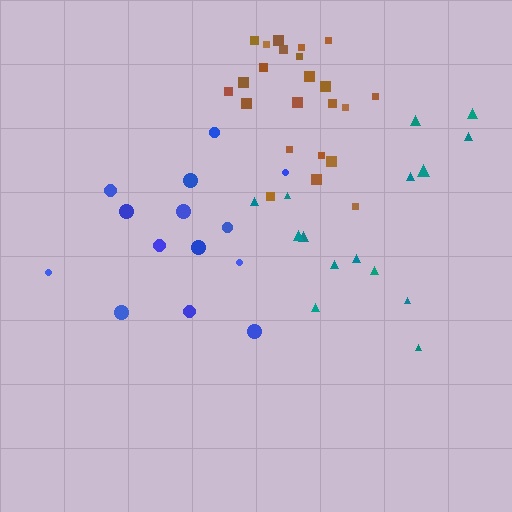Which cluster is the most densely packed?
Brown.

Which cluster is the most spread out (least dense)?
Teal.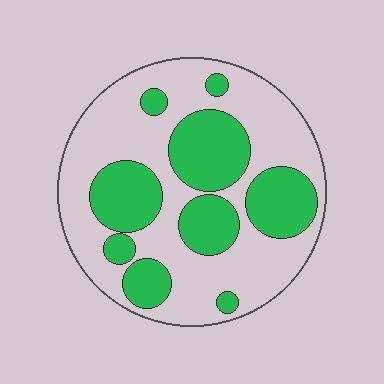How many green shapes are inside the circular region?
9.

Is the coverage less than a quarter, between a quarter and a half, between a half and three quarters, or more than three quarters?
Between a quarter and a half.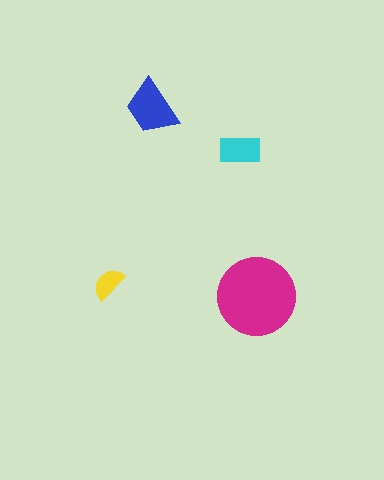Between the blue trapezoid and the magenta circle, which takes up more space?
The magenta circle.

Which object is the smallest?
The yellow semicircle.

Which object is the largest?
The magenta circle.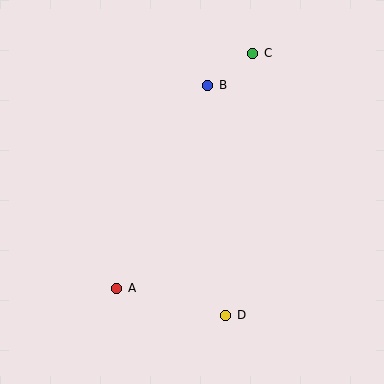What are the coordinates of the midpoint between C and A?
The midpoint between C and A is at (185, 171).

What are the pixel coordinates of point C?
Point C is at (253, 53).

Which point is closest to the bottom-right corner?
Point D is closest to the bottom-right corner.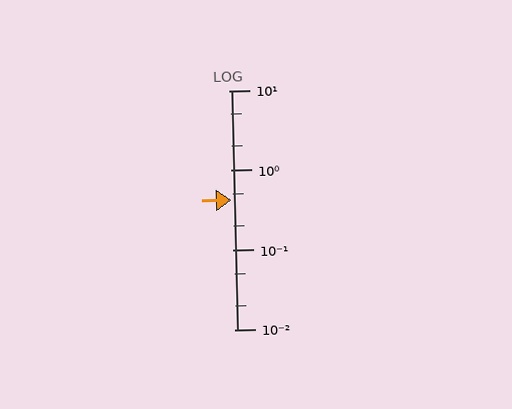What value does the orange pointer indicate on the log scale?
The pointer indicates approximately 0.42.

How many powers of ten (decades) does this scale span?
The scale spans 3 decades, from 0.01 to 10.